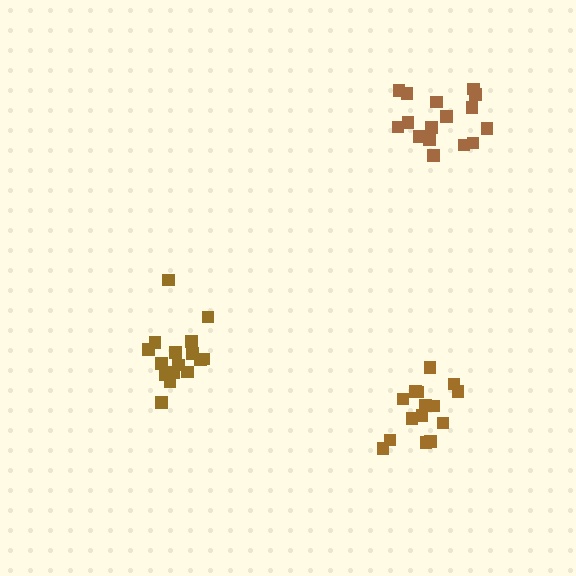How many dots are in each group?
Group 1: 16 dots, Group 2: 16 dots, Group 3: 16 dots (48 total).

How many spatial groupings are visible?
There are 3 spatial groupings.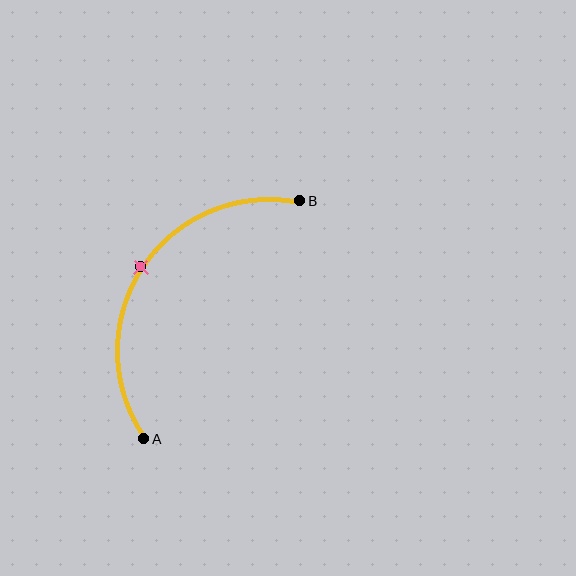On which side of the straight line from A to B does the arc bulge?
The arc bulges to the left of the straight line connecting A and B.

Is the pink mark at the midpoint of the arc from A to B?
Yes. The pink mark lies on the arc at equal arc-length from both A and B — it is the arc midpoint.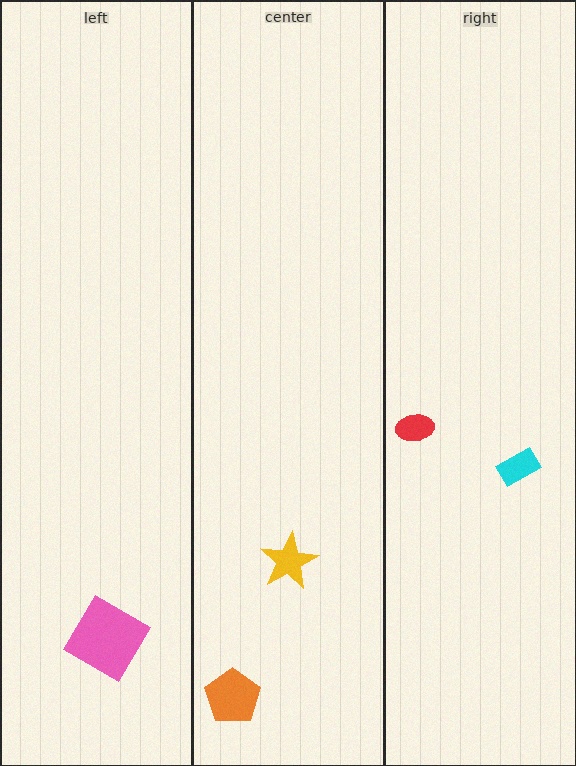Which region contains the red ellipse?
The right region.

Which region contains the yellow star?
The center region.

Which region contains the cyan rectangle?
The right region.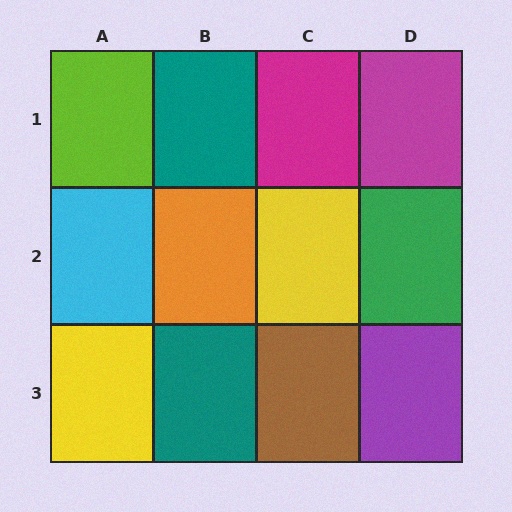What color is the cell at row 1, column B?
Teal.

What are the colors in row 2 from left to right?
Cyan, orange, yellow, green.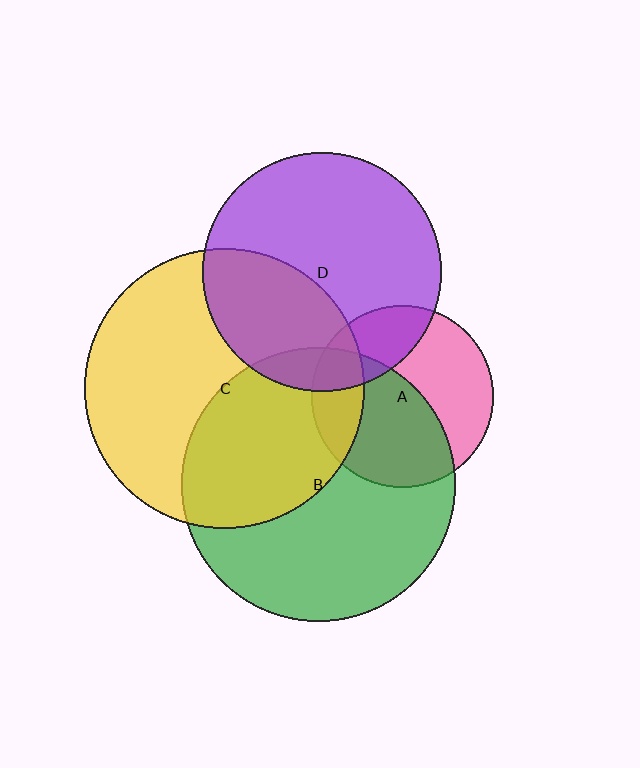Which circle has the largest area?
Circle C (yellow).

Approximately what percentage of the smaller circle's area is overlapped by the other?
Approximately 35%.